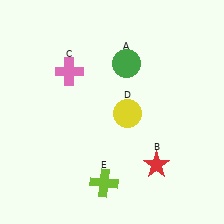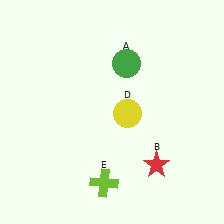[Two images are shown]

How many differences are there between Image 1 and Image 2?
There is 1 difference between the two images.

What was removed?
The pink cross (C) was removed in Image 2.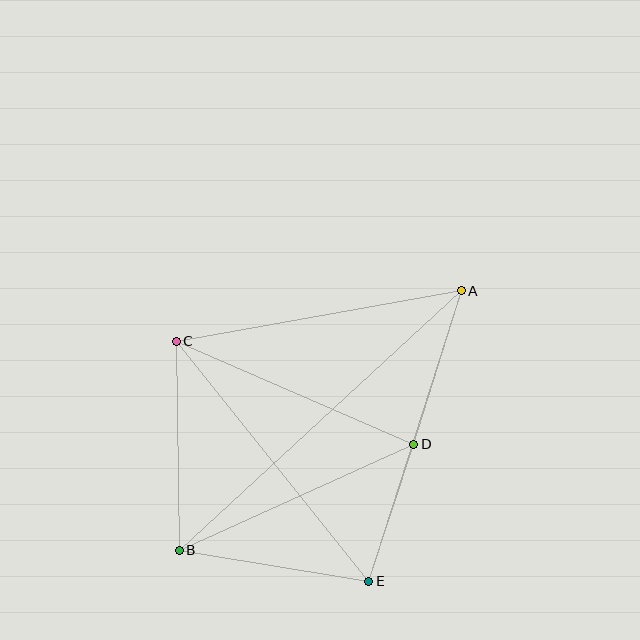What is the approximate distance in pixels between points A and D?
The distance between A and D is approximately 160 pixels.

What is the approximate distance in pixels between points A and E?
The distance between A and E is approximately 305 pixels.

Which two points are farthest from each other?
Points A and B are farthest from each other.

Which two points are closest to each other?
Points D and E are closest to each other.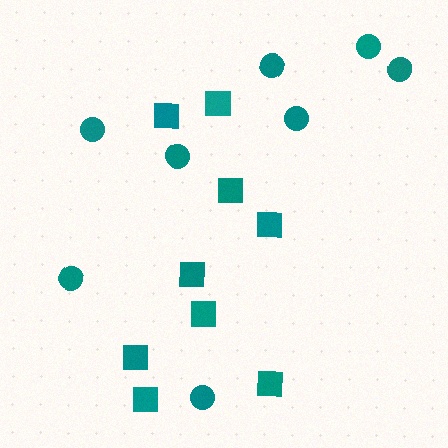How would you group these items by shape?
There are 2 groups: one group of squares (9) and one group of circles (8).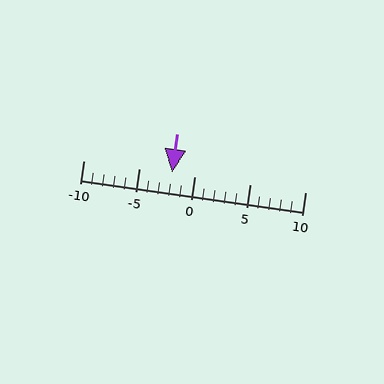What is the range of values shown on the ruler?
The ruler shows values from -10 to 10.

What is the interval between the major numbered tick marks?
The major tick marks are spaced 5 units apart.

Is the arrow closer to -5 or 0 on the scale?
The arrow is closer to 0.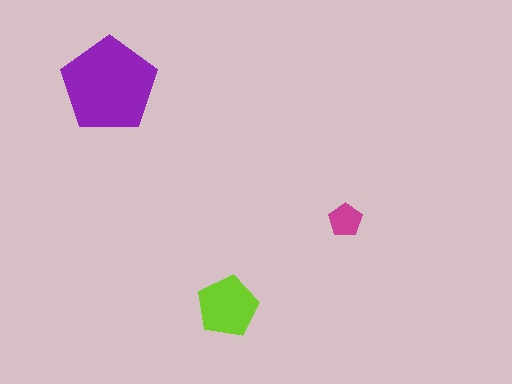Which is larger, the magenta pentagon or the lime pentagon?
The lime one.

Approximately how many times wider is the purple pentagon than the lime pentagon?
About 1.5 times wider.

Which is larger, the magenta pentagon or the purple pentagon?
The purple one.